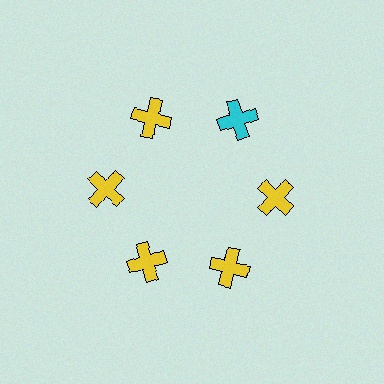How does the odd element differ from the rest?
It has a different color: cyan instead of yellow.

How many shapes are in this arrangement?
There are 6 shapes arranged in a ring pattern.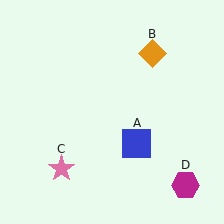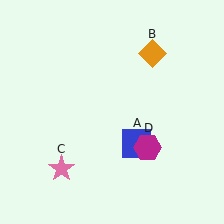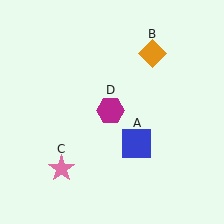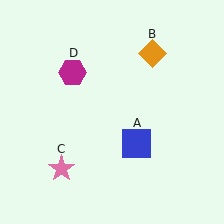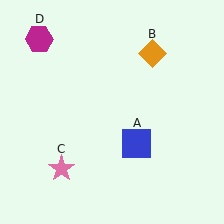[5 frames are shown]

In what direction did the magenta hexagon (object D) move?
The magenta hexagon (object D) moved up and to the left.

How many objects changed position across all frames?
1 object changed position: magenta hexagon (object D).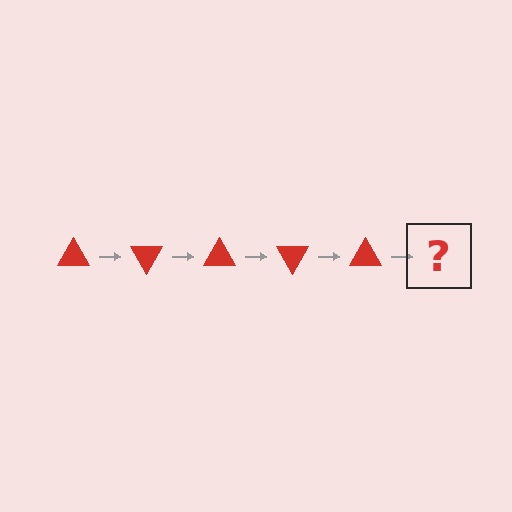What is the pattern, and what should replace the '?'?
The pattern is that the triangle rotates 60 degrees each step. The '?' should be a red triangle rotated 300 degrees.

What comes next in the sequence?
The next element should be a red triangle rotated 300 degrees.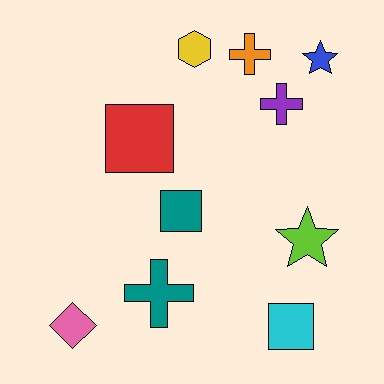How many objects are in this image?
There are 10 objects.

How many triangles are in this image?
There are no triangles.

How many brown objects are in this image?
There are no brown objects.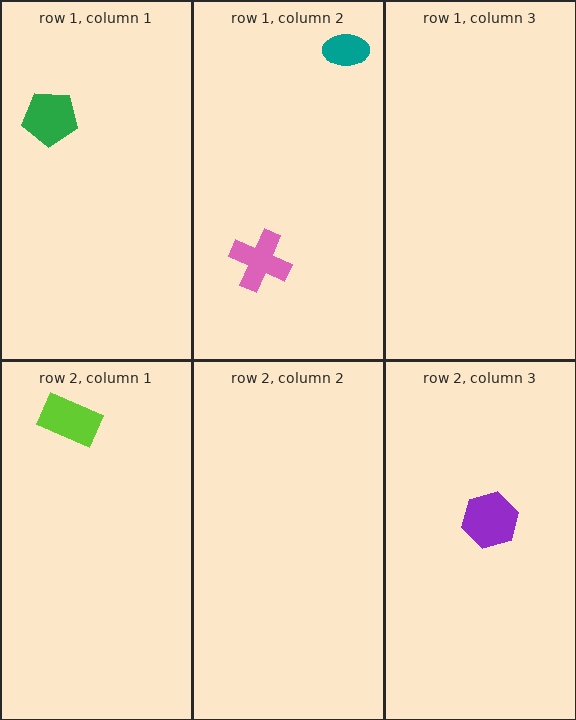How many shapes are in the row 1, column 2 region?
2.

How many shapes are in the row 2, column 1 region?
1.